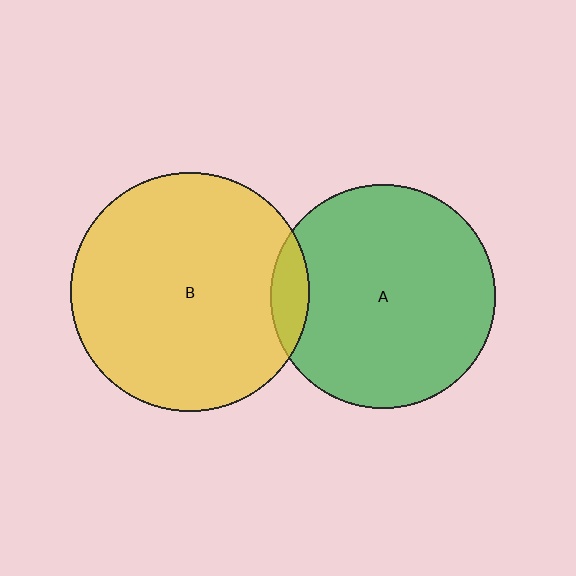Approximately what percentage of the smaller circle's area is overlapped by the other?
Approximately 10%.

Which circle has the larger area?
Circle B (yellow).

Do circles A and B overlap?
Yes.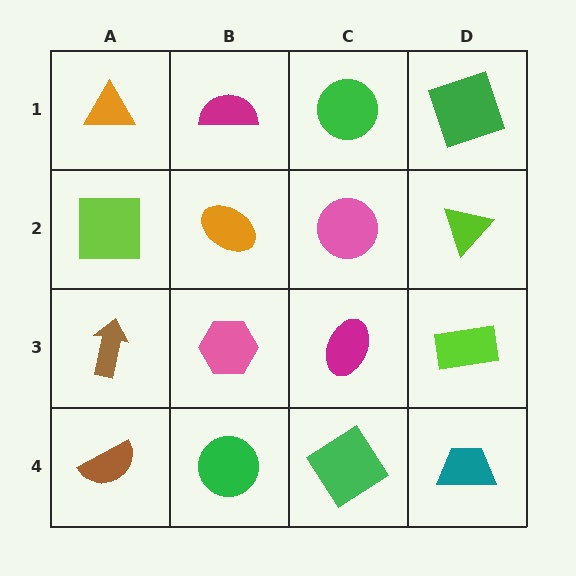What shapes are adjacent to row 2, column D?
A green square (row 1, column D), a lime rectangle (row 3, column D), a pink circle (row 2, column C).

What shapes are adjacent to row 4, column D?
A lime rectangle (row 3, column D), a green diamond (row 4, column C).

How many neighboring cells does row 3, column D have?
3.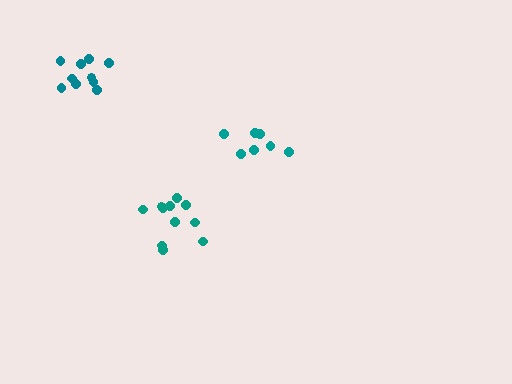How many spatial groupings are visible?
There are 3 spatial groupings.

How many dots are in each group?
Group 1: 7 dots, Group 2: 10 dots, Group 3: 11 dots (28 total).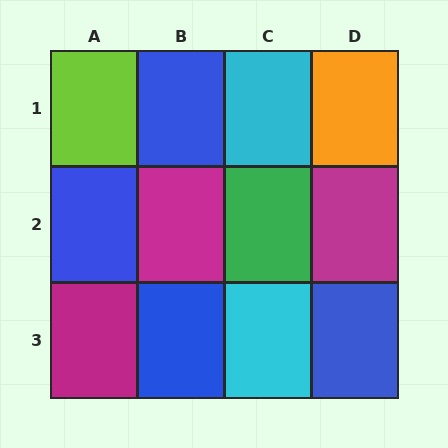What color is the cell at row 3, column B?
Blue.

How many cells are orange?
1 cell is orange.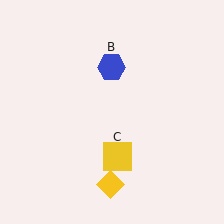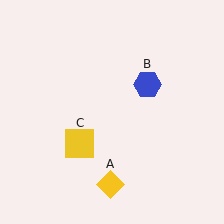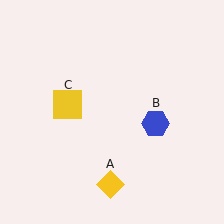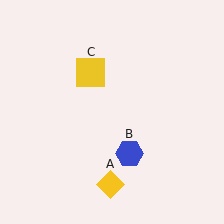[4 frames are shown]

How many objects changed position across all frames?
2 objects changed position: blue hexagon (object B), yellow square (object C).